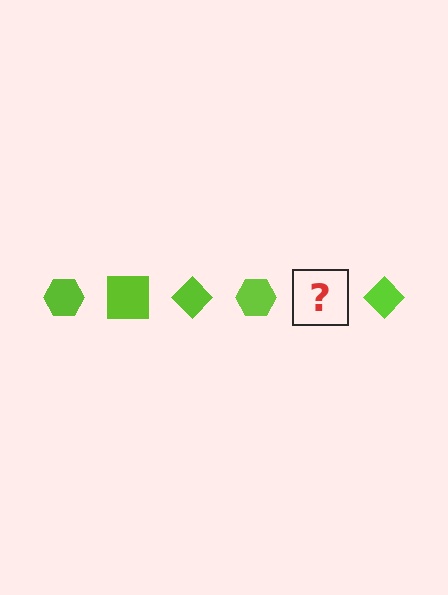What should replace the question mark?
The question mark should be replaced with a lime square.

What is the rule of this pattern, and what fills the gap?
The rule is that the pattern cycles through hexagon, square, diamond shapes in lime. The gap should be filled with a lime square.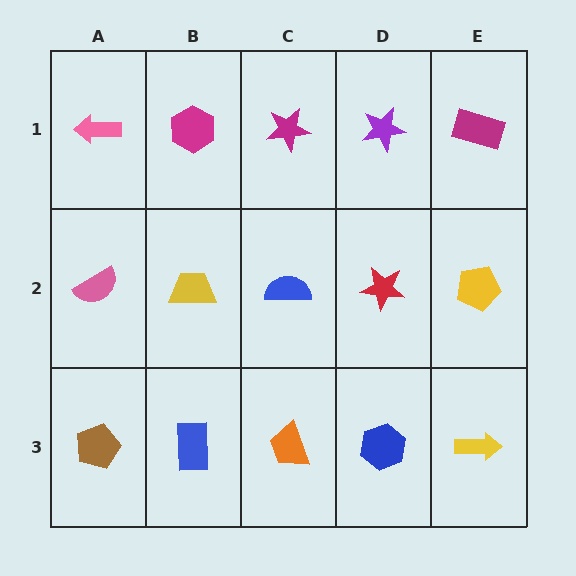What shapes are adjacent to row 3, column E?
A yellow pentagon (row 2, column E), a blue hexagon (row 3, column D).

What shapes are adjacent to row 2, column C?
A magenta star (row 1, column C), an orange trapezoid (row 3, column C), a yellow trapezoid (row 2, column B), a red star (row 2, column D).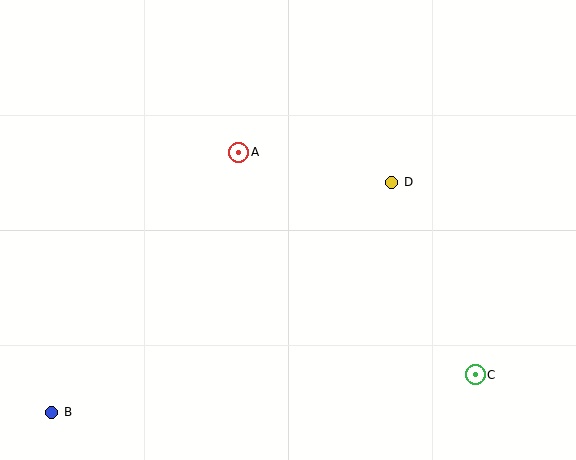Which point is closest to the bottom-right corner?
Point C is closest to the bottom-right corner.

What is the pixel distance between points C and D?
The distance between C and D is 210 pixels.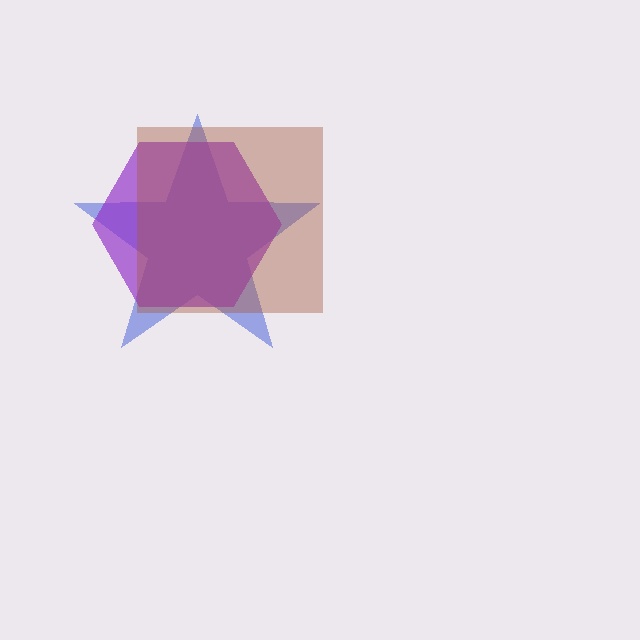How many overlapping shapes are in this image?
There are 3 overlapping shapes in the image.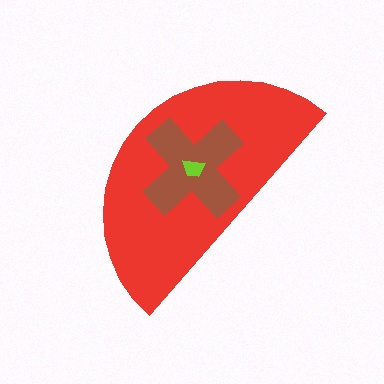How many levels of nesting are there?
3.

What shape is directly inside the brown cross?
The lime trapezoid.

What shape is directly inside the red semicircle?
The brown cross.